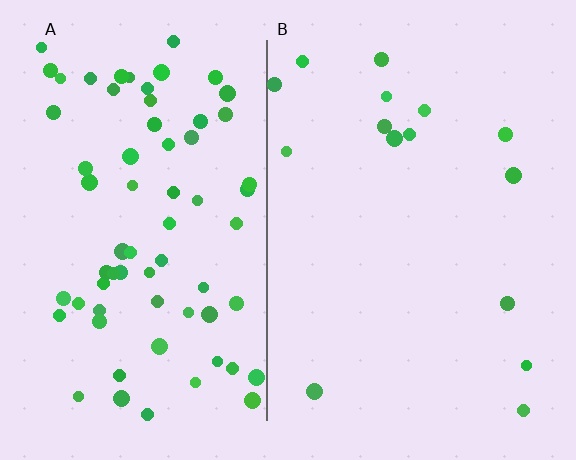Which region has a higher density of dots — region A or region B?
A (the left).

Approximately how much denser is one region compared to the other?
Approximately 4.5× — region A over region B.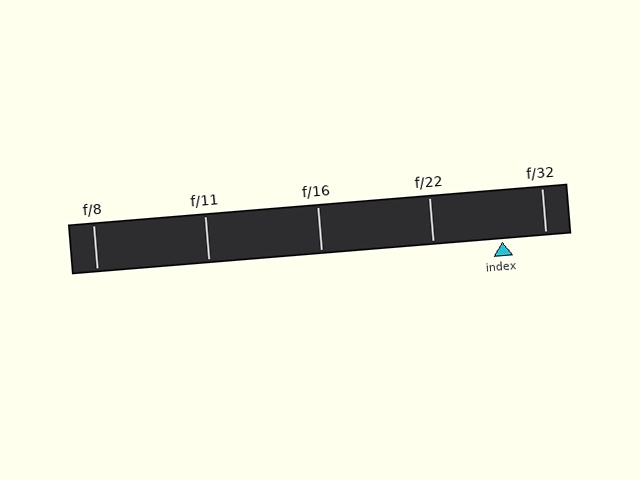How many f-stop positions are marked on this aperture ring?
There are 5 f-stop positions marked.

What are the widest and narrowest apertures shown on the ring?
The widest aperture shown is f/8 and the narrowest is f/32.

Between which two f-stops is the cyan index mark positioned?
The index mark is between f/22 and f/32.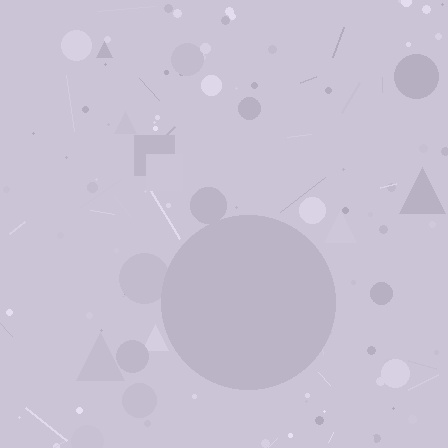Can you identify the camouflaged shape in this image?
The camouflaged shape is a circle.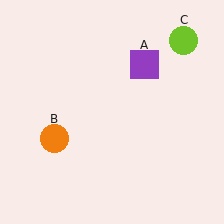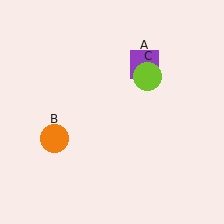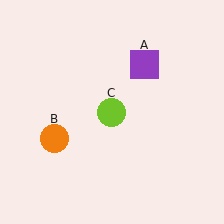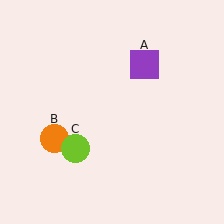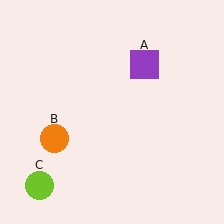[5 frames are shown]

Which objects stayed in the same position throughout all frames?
Purple square (object A) and orange circle (object B) remained stationary.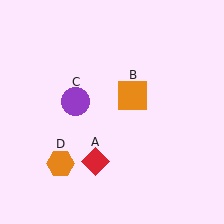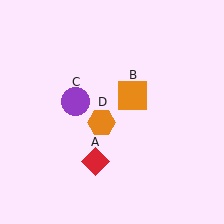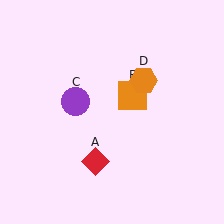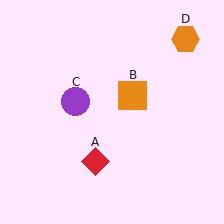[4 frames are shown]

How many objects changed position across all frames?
1 object changed position: orange hexagon (object D).